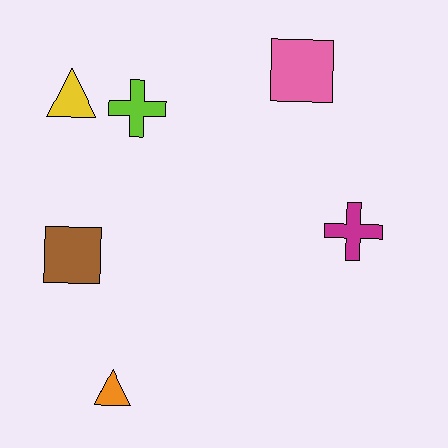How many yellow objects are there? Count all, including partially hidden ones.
There is 1 yellow object.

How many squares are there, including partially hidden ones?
There are 2 squares.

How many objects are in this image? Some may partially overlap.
There are 6 objects.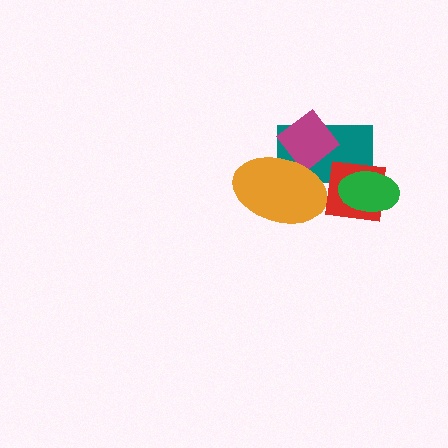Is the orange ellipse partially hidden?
Yes, it is partially covered by another shape.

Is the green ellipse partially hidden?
No, no other shape covers it.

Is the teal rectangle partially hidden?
Yes, it is partially covered by another shape.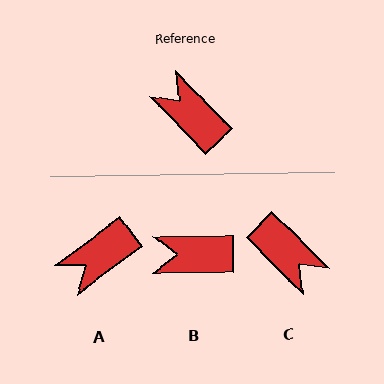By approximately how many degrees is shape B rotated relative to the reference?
Approximately 46 degrees counter-clockwise.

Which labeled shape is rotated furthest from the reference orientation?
C, about 179 degrees away.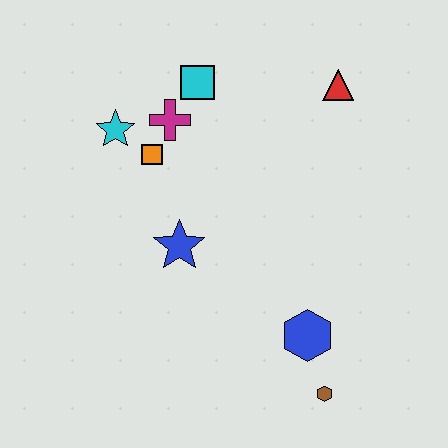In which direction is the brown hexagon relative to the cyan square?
The brown hexagon is below the cyan square.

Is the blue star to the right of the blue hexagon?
No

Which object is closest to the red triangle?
The cyan square is closest to the red triangle.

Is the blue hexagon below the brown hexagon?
No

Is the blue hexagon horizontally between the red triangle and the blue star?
Yes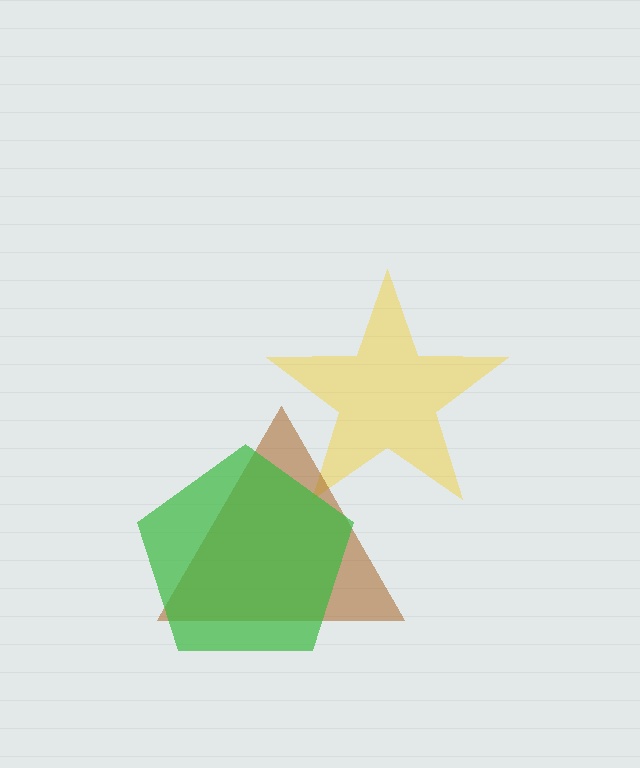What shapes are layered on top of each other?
The layered shapes are: a yellow star, a brown triangle, a green pentagon.